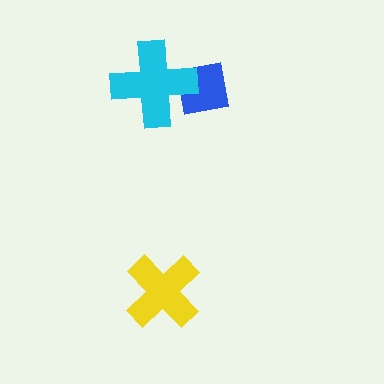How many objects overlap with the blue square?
1 object overlaps with the blue square.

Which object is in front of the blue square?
The cyan cross is in front of the blue square.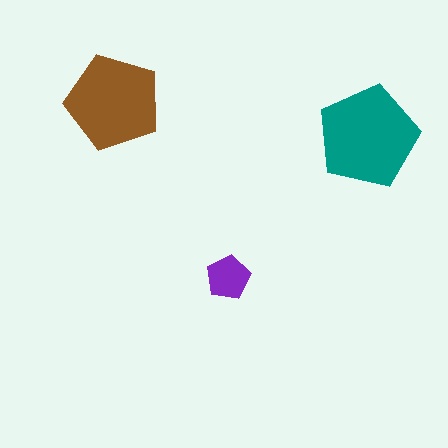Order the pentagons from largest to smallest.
the teal one, the brown one, the purple one.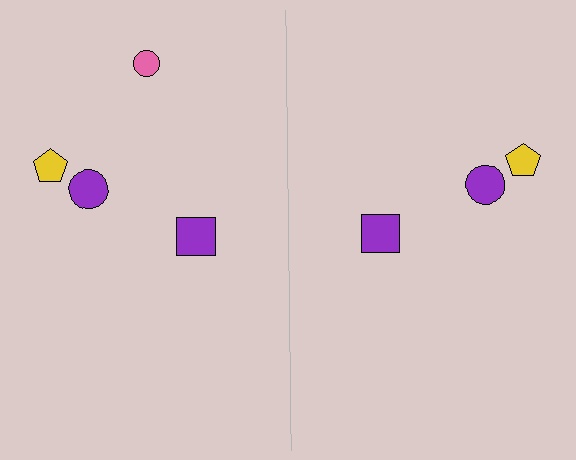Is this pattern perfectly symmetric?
No, the pattern is not perfectly symmetric. A pink circle is missing from the right side.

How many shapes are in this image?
There are 7 shapes in this image.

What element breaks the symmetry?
A pink circle is missing from the right side.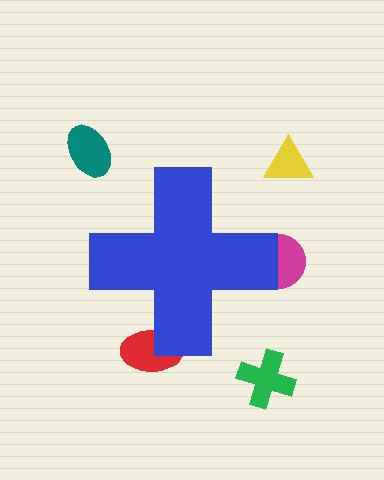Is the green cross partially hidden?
No, the green cross is fully visible.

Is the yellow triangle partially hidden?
No, the yellow triangle is fully visible.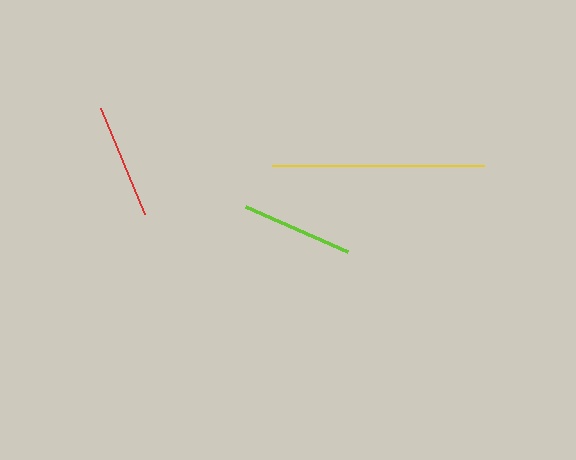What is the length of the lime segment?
The lime segment is approximately 112 pixels long.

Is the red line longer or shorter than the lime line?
The red line is longer than the lime line.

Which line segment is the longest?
The yellow line is the longest at approximately 212 pixels.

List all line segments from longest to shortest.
From longest to shortest: yellow, red, lime.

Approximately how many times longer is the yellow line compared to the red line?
The yellow line is approximately 1.9 times the length of the red line.